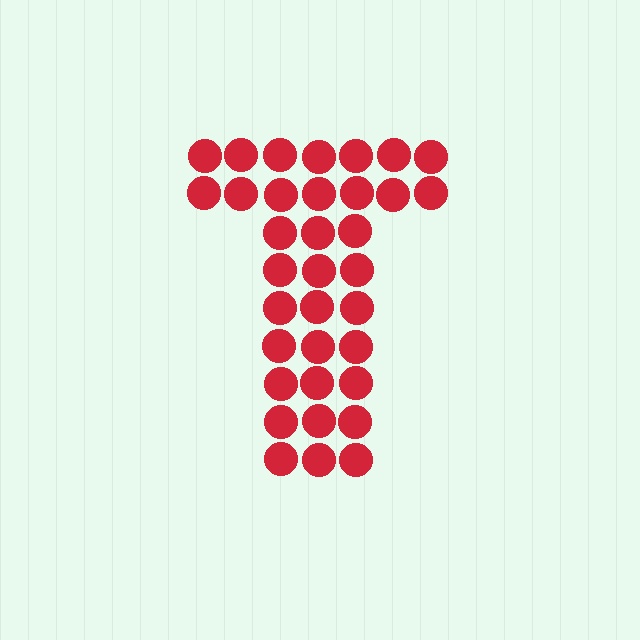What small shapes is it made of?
It is made of small circles.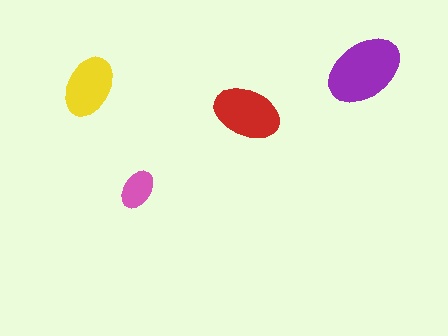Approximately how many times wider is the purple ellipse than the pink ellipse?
About 2 times wider.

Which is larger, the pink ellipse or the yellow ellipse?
The yellow one.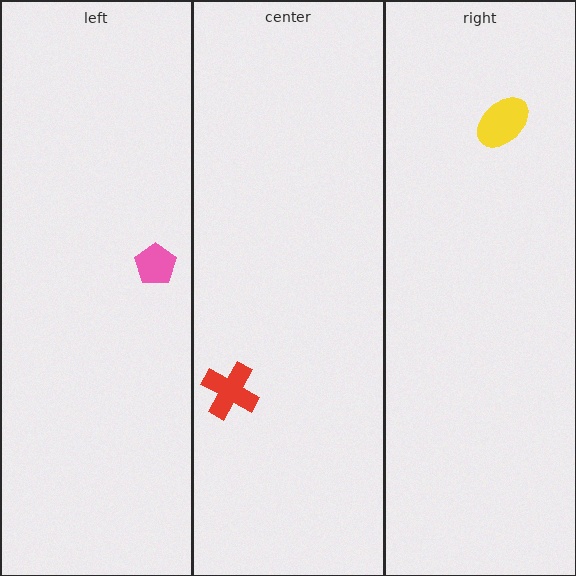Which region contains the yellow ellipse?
The right region.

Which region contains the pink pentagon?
The left region.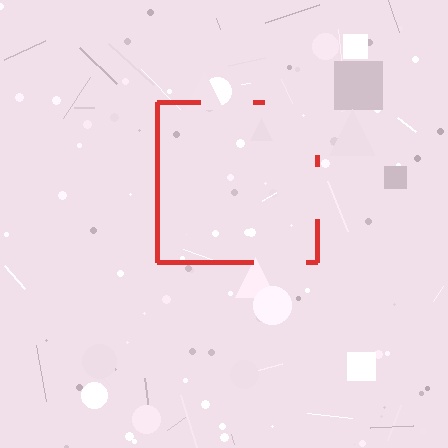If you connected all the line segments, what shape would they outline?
They would outline a square.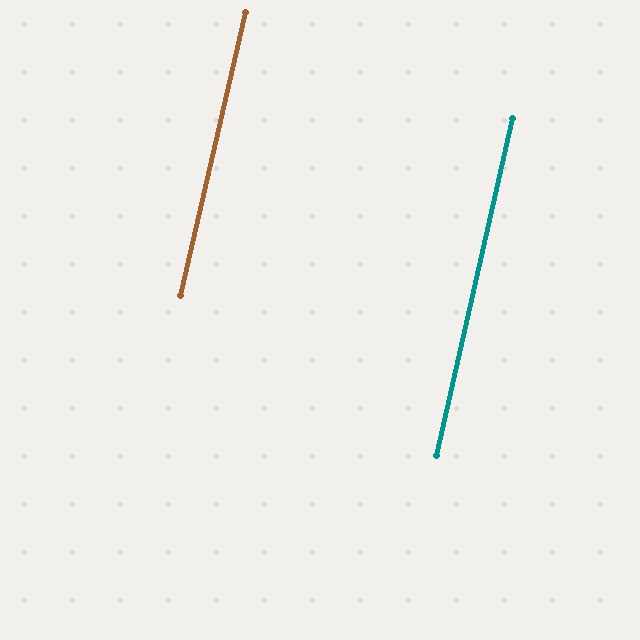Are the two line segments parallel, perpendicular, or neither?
Parallel — their directions differ by only 0.2°.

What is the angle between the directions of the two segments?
Approximately 0 degrees.